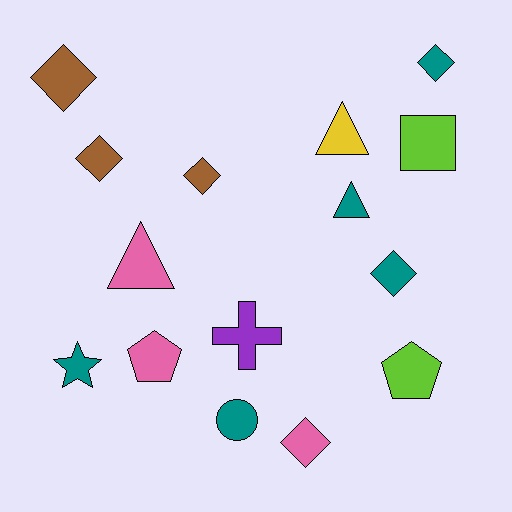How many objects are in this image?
There are 15 objects.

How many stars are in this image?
There is 1 star.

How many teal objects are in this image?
There are 5 teal objects.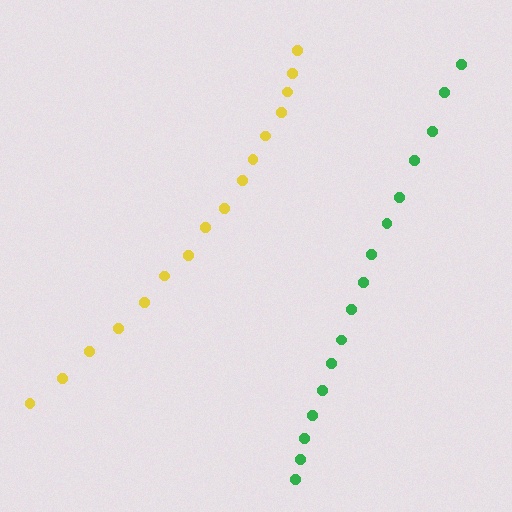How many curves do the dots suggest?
There are 2 distinct paths.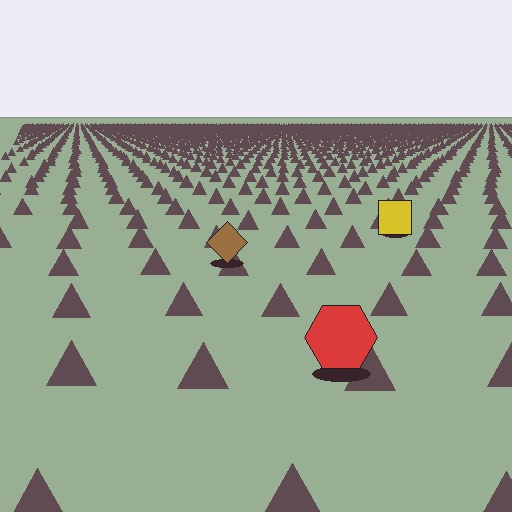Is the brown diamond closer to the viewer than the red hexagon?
No. The red hexagon is closer — you can tell from the texture gradient: the ground texture is coarser near it.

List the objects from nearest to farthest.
From nearest to farthest: the red hexagon, the brown diamond, the yellow square.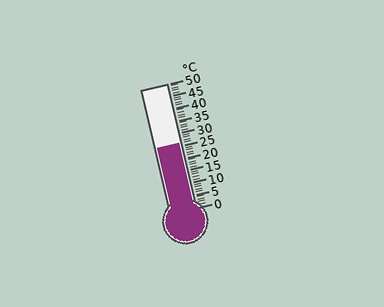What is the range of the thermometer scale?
The thermometer scale ranges from 0°C to 50°C.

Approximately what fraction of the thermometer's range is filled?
The thermometer is filled to approximately 50% of its range.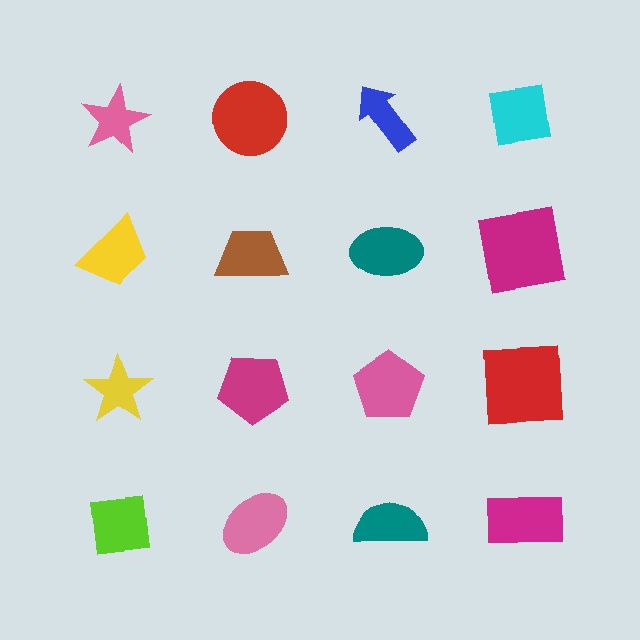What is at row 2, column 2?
A brown trapezoid.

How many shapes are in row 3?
4 shapes.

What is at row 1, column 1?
A pink star.